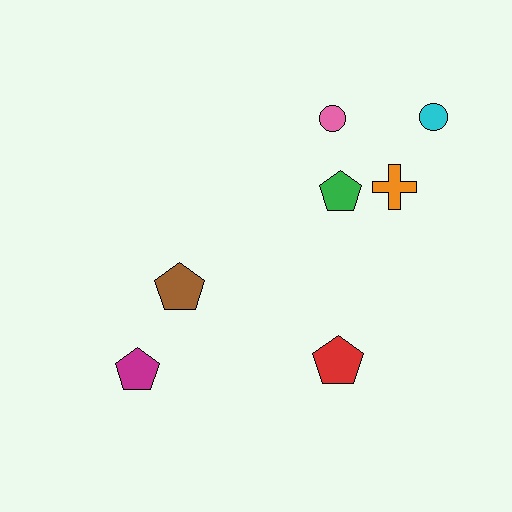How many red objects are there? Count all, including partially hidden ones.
There is 1 red object.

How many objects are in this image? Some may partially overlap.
There are 7 objects.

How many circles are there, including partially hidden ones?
There are 2 circles.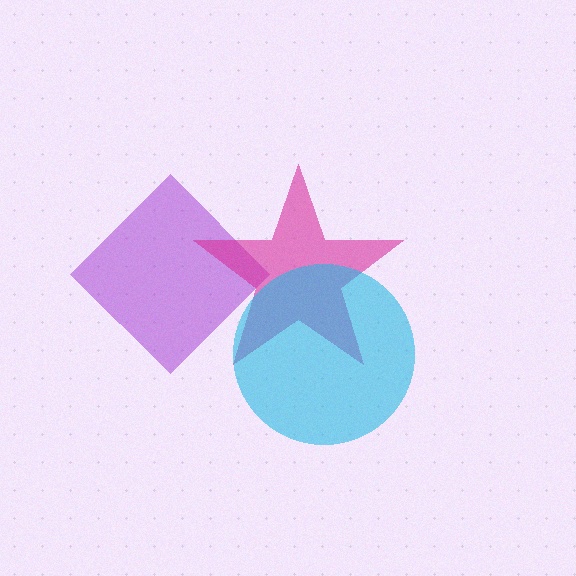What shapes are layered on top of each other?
The layered shapes are: a purple diamond, a magenta star, a cyan circle.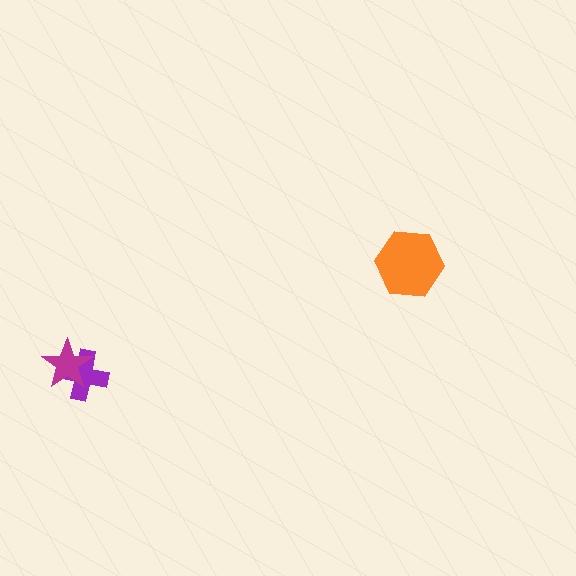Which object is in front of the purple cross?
The magenta star is in front of the purple cross.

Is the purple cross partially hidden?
Yes, it is partially covered by another shape.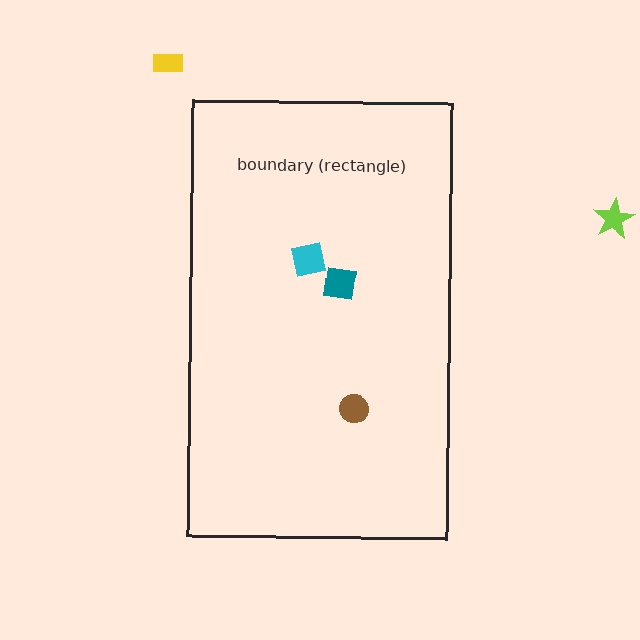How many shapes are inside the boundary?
3 inside, 2 outside.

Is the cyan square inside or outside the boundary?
Inside.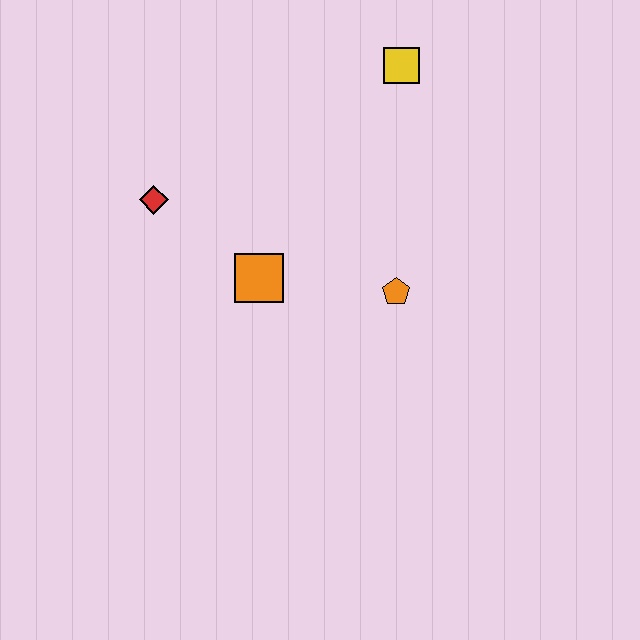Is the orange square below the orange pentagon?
No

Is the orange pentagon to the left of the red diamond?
No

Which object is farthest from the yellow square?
The red diamond is farthest from the yellow square.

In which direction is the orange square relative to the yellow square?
The orange square is below the yellow square.